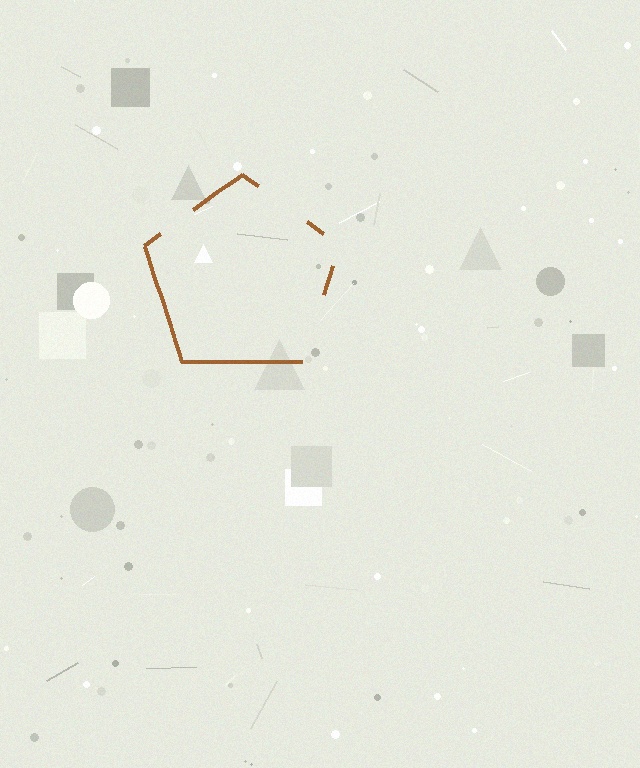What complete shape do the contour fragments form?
The contour fragments form a pentagon.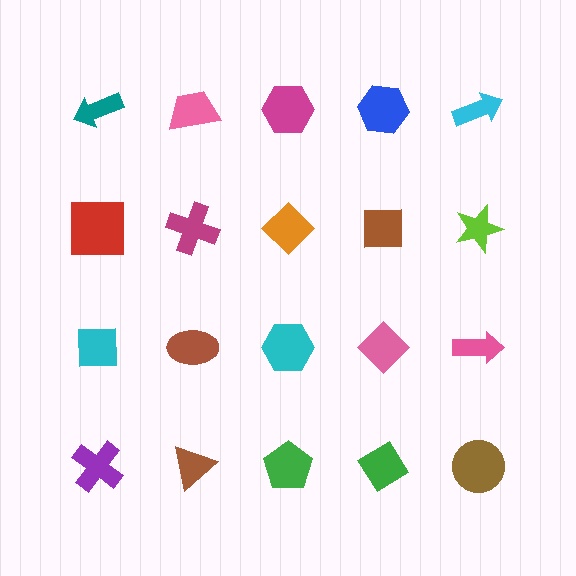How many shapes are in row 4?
5 shapes.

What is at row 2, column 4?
A brown square.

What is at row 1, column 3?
A magenta hexagon.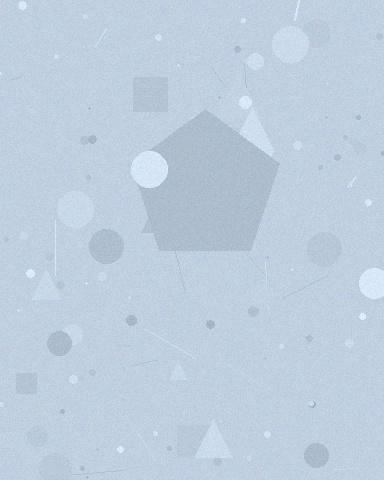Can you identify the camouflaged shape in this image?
The camouflaged shape is a pentagon.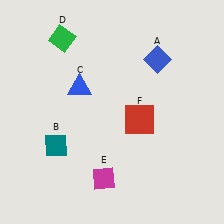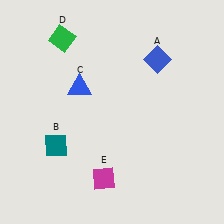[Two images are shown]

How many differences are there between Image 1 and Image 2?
There is 1 difference between the two images.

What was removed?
The red square (F) was removed in Image 2.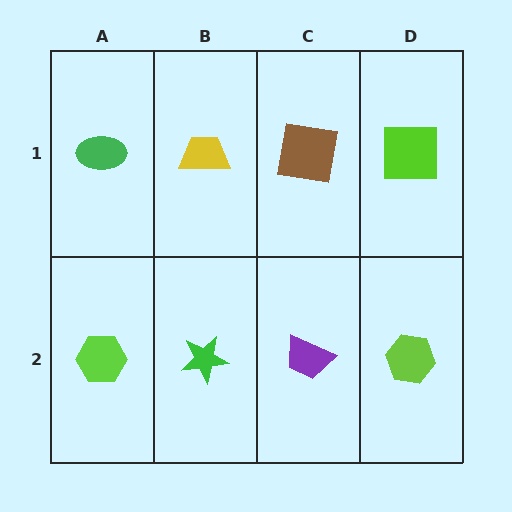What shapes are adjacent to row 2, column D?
A lime square (row 1, column D), a purple trapezoid (row 2, column C).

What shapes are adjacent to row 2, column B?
A yellow trapezoid (row 1, column B), a lime hexagon (row 2, column A), a purple trapezoid (row 2, column C).